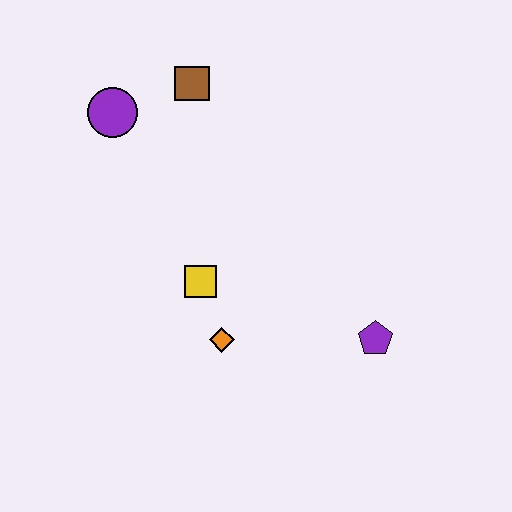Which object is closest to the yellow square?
The orange diamond is closest to the yellow square.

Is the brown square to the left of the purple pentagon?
Yes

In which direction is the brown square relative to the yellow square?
The brown square is above the yellow square.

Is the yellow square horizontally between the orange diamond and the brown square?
Yes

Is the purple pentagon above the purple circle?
No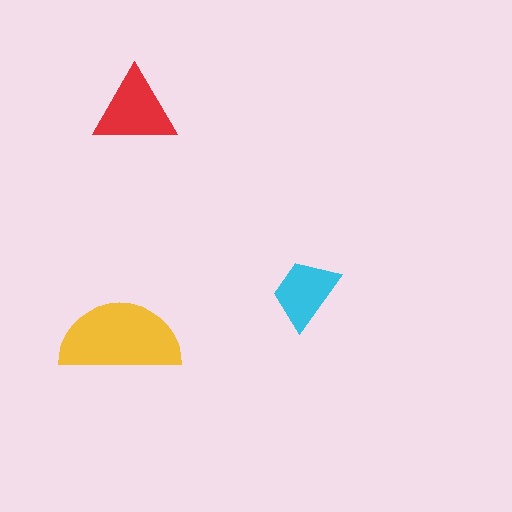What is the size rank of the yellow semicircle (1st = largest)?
1st.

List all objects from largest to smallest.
The yellow semicircle, the red triangle, the cyan trapezoid.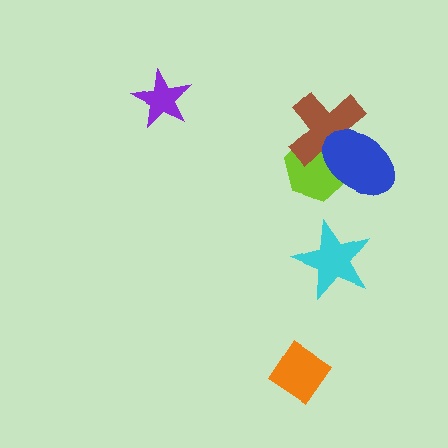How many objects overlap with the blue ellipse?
2 objects overlap with the blue ellipse.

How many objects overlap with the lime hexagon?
2 objects overlap with the lime hexagon.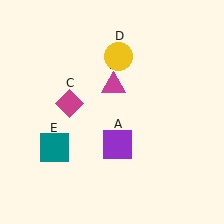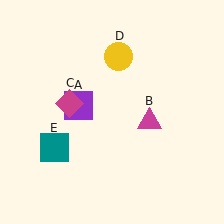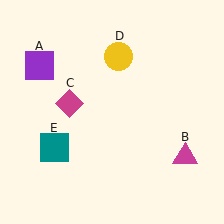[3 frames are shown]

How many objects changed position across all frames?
2 objects changed position: purple square (object A), magenta triangle (object B).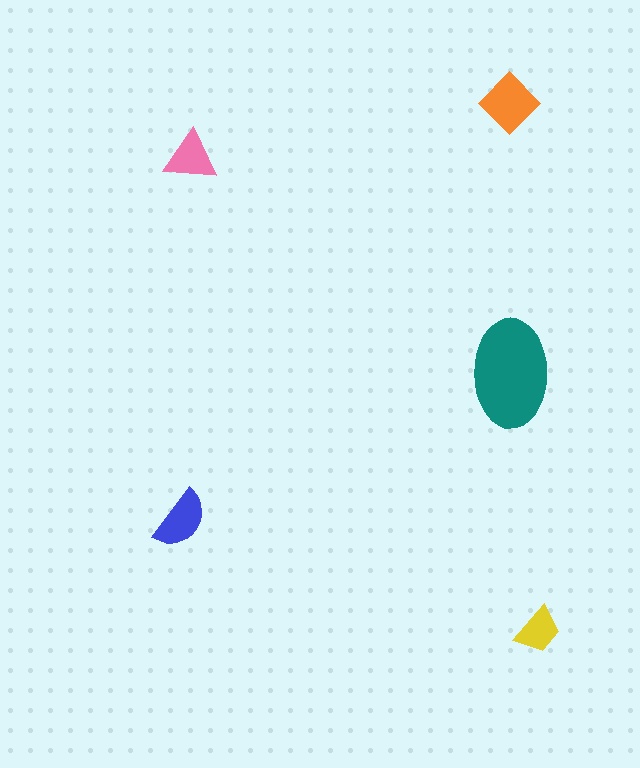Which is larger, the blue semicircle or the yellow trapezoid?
The blue semicircle.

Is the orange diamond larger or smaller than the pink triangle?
Larger.